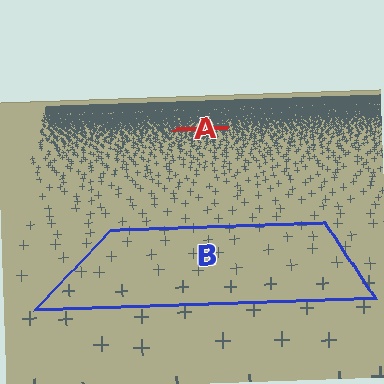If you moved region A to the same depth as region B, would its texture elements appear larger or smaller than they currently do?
They would appear larger. At a closer depth, the same texture elements are projected at a bigger on-screen size.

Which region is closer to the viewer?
Region B is closer. The texture elements there are larger and more spread out.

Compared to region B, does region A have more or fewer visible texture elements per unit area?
Region A has more texture elements per unit area — they are packed more densely because it is farther away.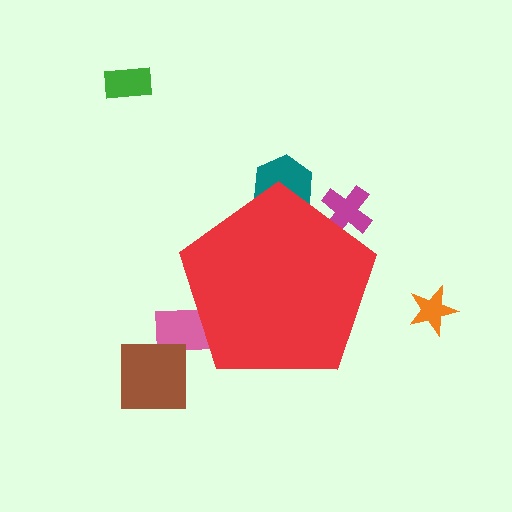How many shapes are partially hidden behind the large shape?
3 shapes are partially hidden.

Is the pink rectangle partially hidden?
Yes, the pink rectangle is partially hidden behind the red pentagon.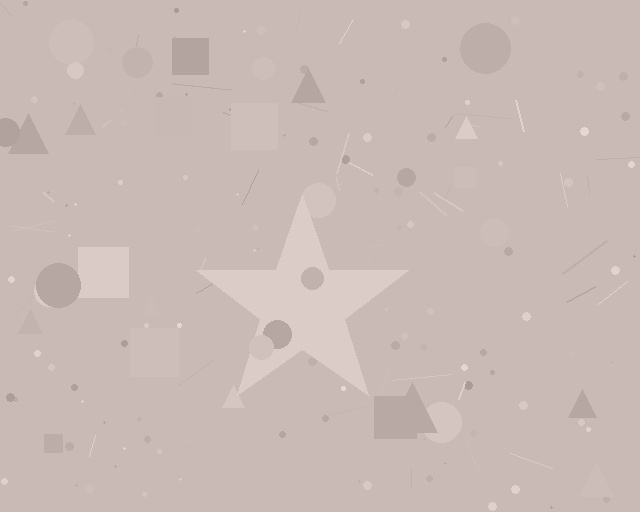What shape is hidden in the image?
A star is hidden in the image.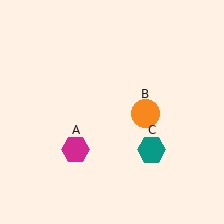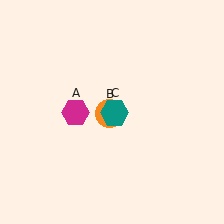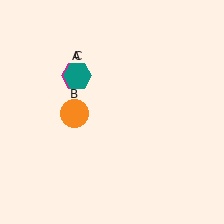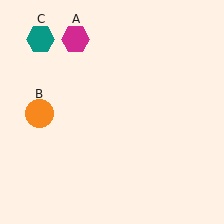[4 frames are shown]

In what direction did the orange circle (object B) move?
The orange circle (object B) moved left.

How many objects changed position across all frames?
3 objects changed position: magenta hexagon (object A), orange circle (object B), teal hexagon (object C).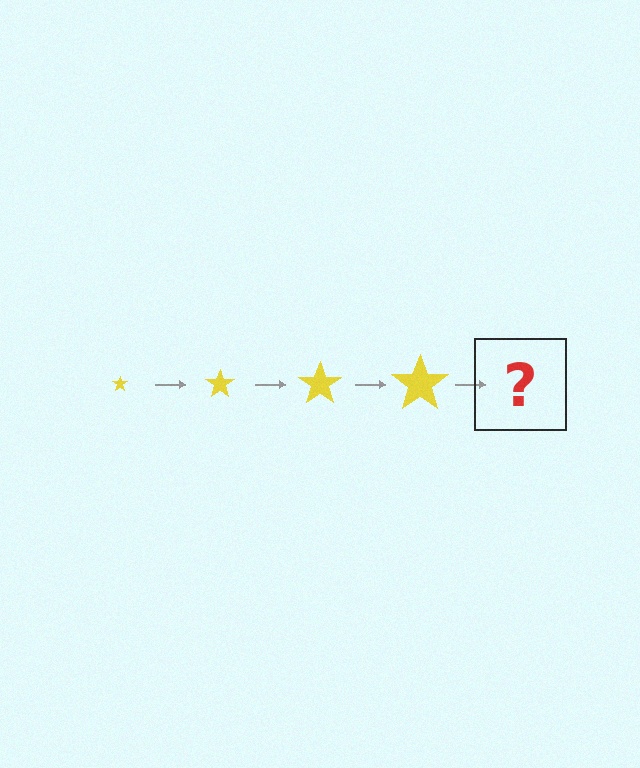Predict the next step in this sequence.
The next step is a yellow star, larger than the previous one.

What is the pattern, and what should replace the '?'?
The pattern is that the star gets progressively larger each step. The '?' should be a yellow star, larger than the previous one.